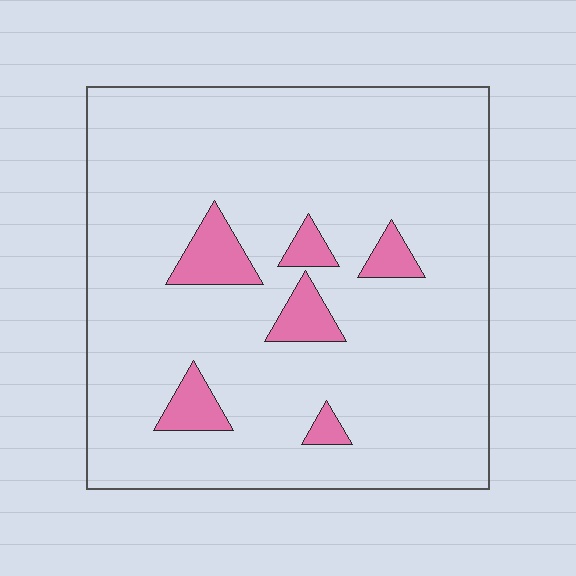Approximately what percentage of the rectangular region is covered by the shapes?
Approximately 10%.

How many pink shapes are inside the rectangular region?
6.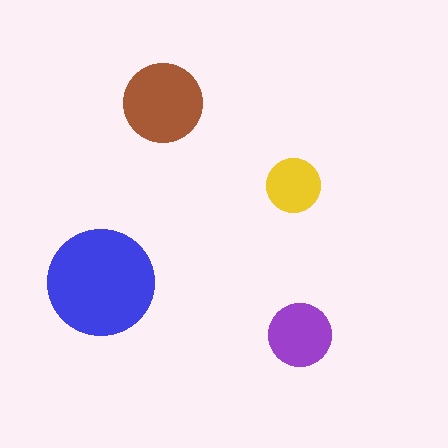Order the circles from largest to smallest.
the blue one, the brown one, the purple one, the yellow one.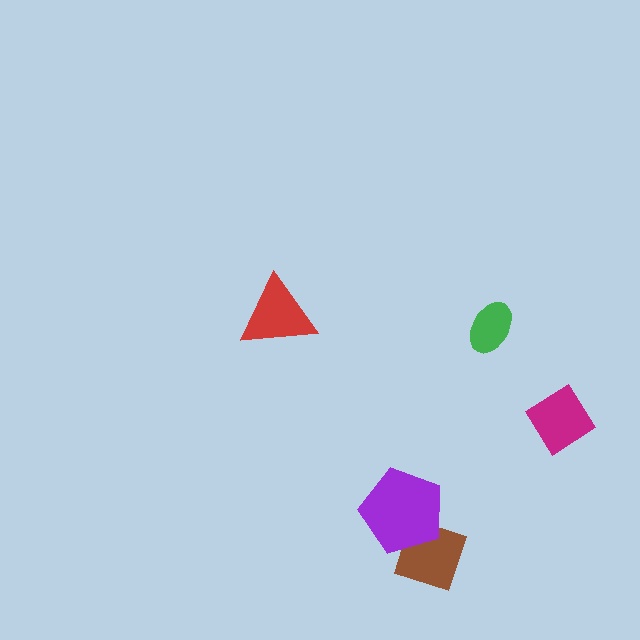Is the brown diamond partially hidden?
Yes, it is partially covered by another shape.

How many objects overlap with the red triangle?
0 objects overlap with the red triangle.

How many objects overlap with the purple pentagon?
1 object overlaps with the purple pentagon.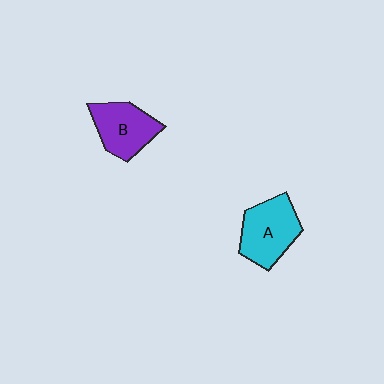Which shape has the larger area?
Shape A (cyan).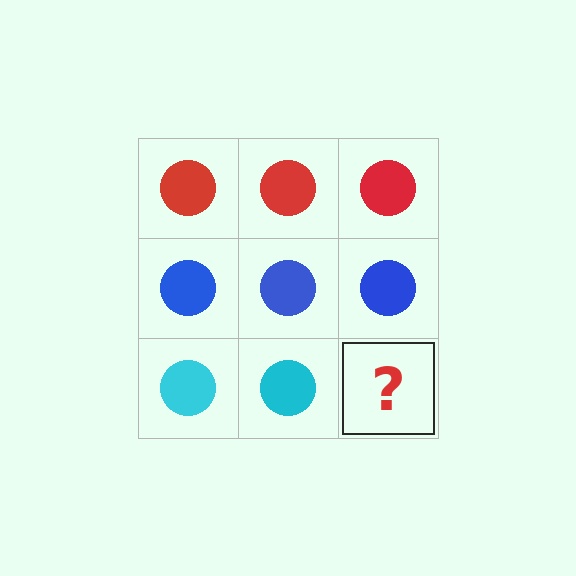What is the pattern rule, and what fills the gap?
The rule is that each row has a consistent color. The gap should be filled with a cyan circle.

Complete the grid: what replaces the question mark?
The question mark should be replaced with a cyan circle.